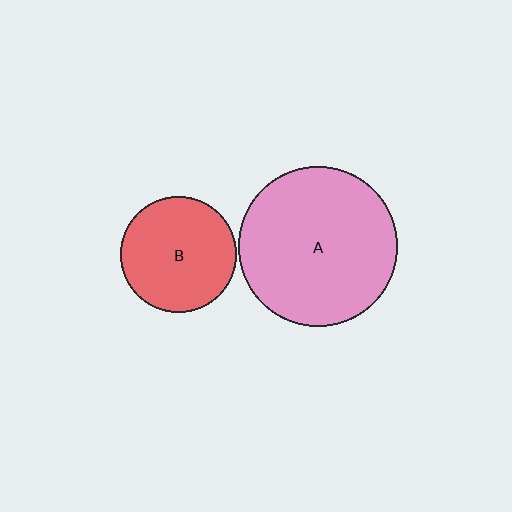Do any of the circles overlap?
No, none of the circles overlap.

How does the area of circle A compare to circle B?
Approximately 1.9 times.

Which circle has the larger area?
Circle A (pink).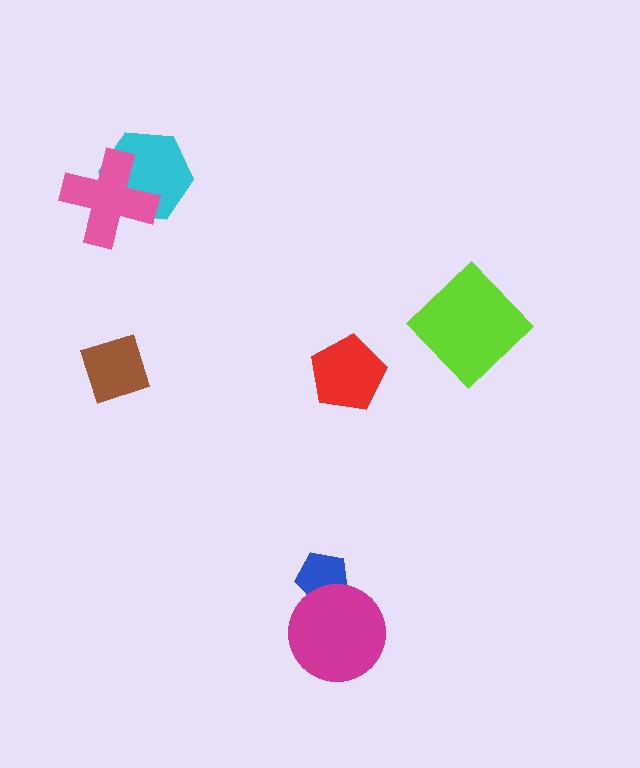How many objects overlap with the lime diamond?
0 objects overlap with the lime diamond.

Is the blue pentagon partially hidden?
Yes, it is partially covered by another shape.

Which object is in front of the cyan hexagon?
The pink cross is in front of the cyan hexagon.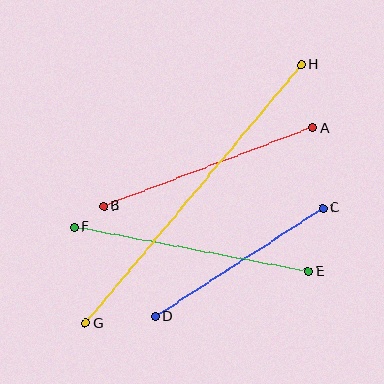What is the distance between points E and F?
The distance is approximately 238 pixels.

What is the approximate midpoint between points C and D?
The midpoint is at approximately (239, 262) pixels.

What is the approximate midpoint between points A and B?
The midpoint is at approximately (208, 167) pixels.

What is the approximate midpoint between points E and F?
The midpoint is at approximately (191, 249) pixels.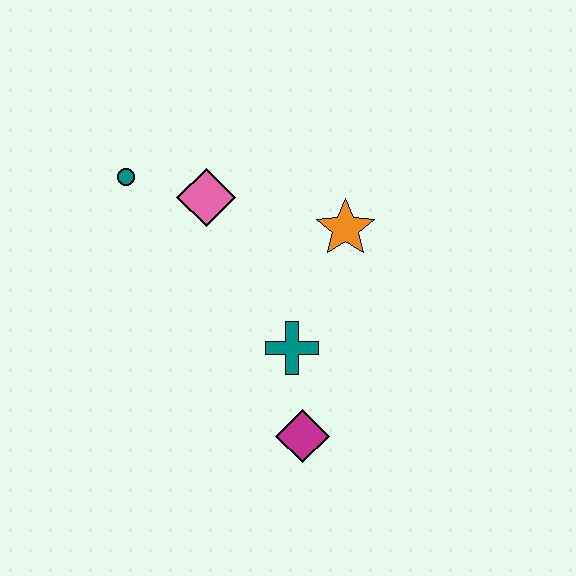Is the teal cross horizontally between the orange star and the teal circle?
Yes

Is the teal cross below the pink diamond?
Yes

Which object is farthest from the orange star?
The teal circle is farthest from the orange star.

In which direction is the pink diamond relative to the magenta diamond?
The pink diamond is above the magenta diamond.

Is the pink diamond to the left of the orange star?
Yes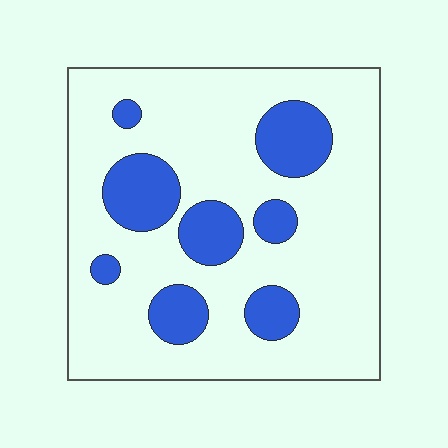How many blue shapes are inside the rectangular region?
8.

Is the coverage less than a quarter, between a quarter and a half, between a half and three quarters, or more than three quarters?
Less than a quarter.